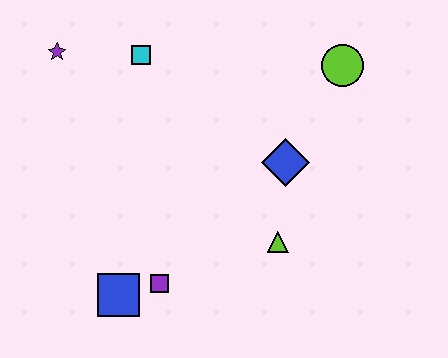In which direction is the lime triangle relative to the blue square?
The lime triangle is to the right of the blue square.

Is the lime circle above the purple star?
No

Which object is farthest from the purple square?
The lime circle is farthest from the purple square.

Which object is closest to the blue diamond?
The lime triangle is closest to the blue diamond.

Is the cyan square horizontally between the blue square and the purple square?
Yes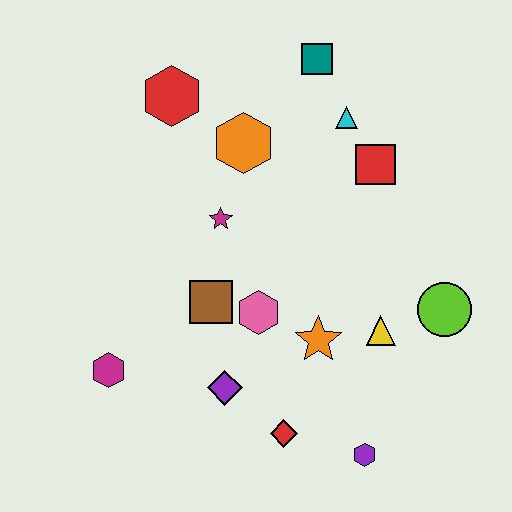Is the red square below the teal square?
Yes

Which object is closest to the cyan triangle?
The red square is closest to the cyan triangle.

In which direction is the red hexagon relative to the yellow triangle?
The red hexagon is above the yellow triangle.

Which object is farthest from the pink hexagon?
The teal square is farthest from the pink hexagon.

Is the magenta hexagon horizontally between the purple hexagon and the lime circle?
No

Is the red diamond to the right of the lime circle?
No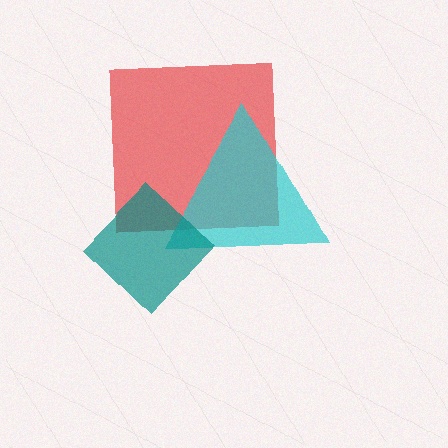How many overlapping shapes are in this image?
There are 3 overlapping shapes in the image.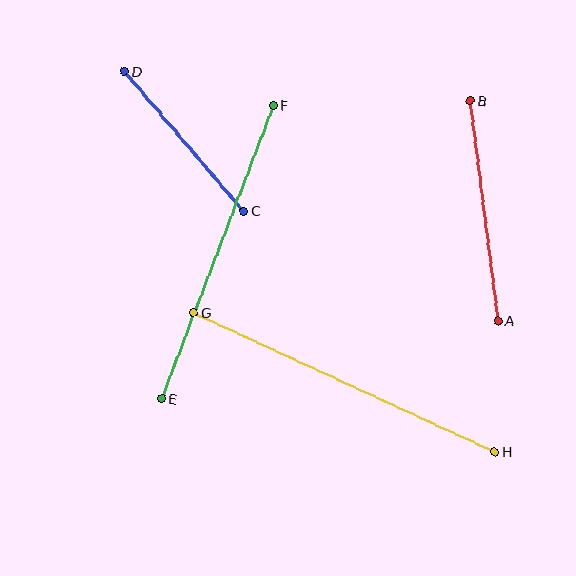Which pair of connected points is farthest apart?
Points G and H are farthest apart.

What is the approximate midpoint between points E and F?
The midpoint is at approximately (217, 252) pixels.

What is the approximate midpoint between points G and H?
The midpoint is at approximately (344, 382) pixels.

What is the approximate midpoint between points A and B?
The midpoint is at approximately (484, 211) pixels.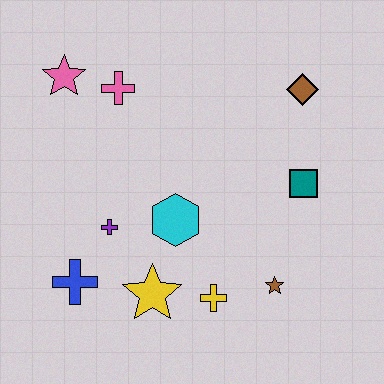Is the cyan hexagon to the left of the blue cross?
No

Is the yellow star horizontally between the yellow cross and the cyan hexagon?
No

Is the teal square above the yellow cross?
Yes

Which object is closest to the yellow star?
The yellow cross is closest to the yellow star.